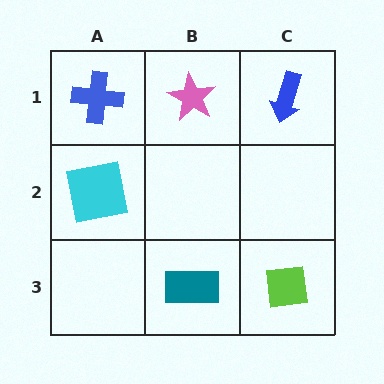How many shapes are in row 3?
2 shapes.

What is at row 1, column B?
A pink star.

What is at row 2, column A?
A cyan square.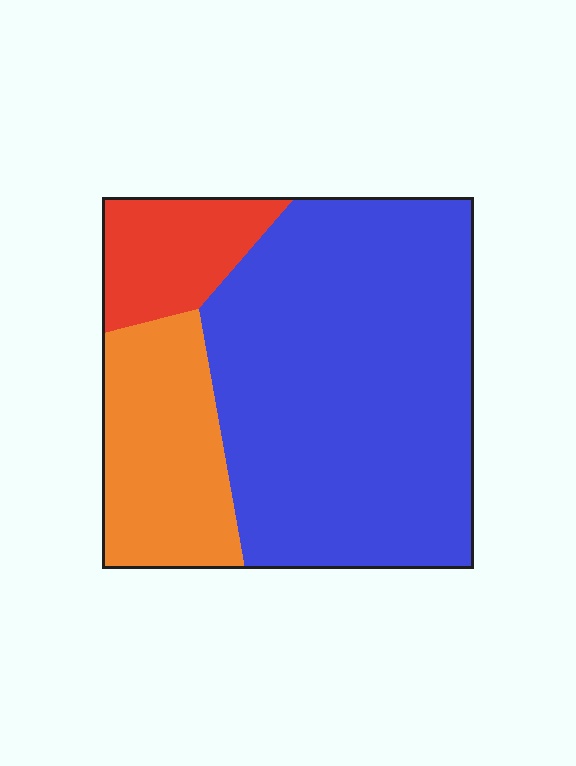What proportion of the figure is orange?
Orange covers around 20% of the figure.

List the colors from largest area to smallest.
From largest to smallest: blue, orange, red.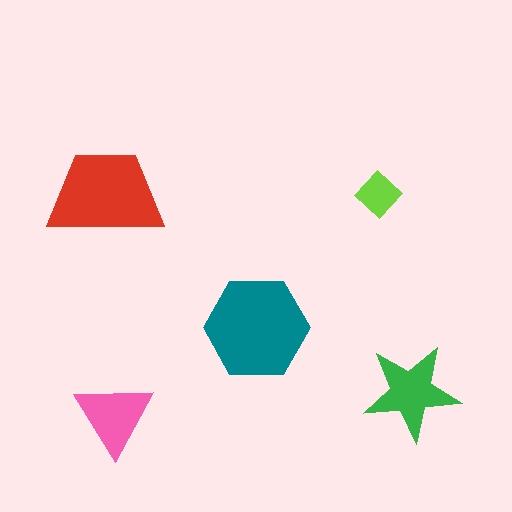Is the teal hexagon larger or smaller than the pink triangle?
Larger.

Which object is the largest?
The teal hexagon.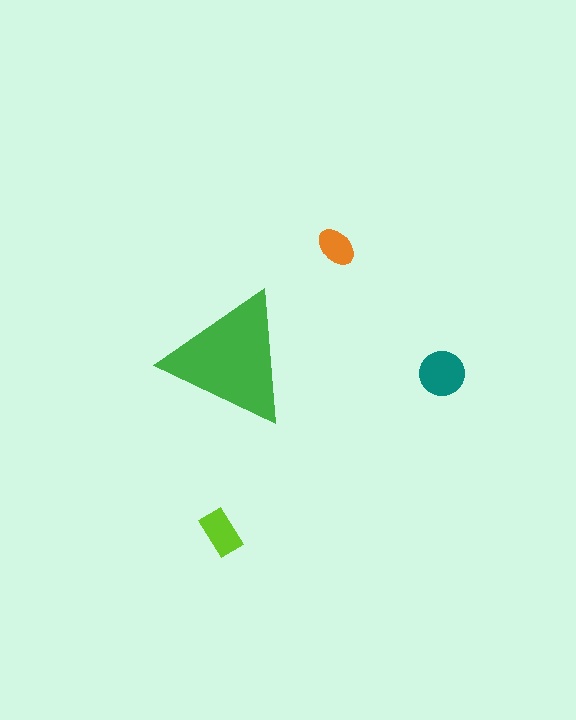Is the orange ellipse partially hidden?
No, the orange ellipse is fully visible.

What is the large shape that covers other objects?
A green triangle.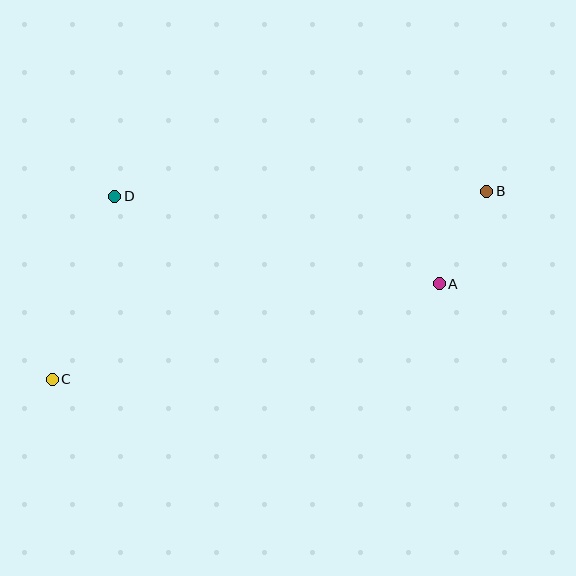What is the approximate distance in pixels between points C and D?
The distance between C and D is approximately 194 pixels.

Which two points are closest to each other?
Points A and B are closest to each other.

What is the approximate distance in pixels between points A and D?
The distance between A and D is approximately 336 pixels.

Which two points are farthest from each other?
Points B and C are farthest from each other.